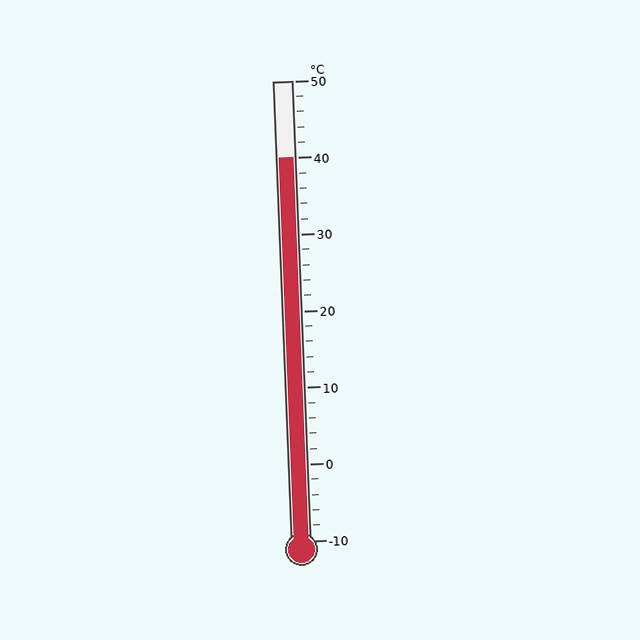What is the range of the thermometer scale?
The thermometer scale ranges from -10°C to 50°C.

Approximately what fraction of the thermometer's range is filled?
The thermometer is filled to approximately 85% of its range.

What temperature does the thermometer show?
The thermometer shows approximately 40°C.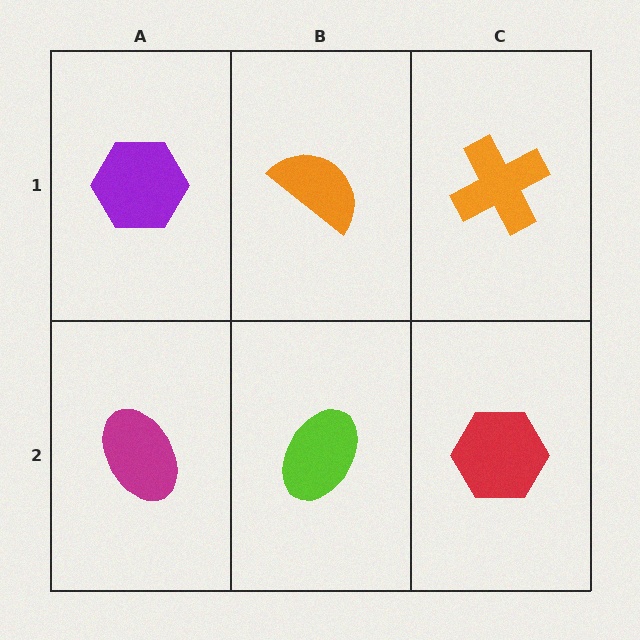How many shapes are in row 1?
3 shapes.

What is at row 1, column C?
An orange cross.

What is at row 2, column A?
A magenta ellipse.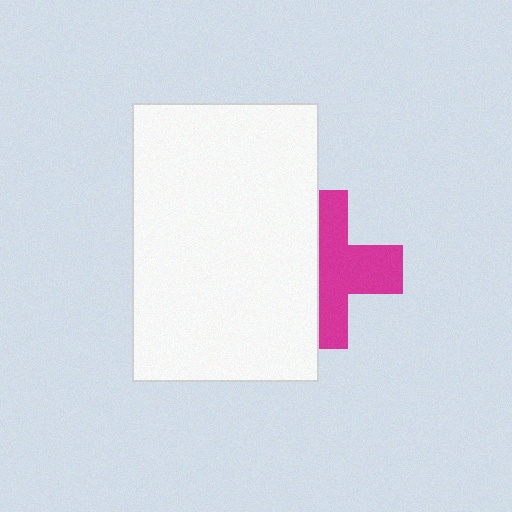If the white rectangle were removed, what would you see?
You would see the complete magenta cross.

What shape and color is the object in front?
The object in front is a white rectangle.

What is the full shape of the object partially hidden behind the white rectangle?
The partially hidden object is a magenta cross.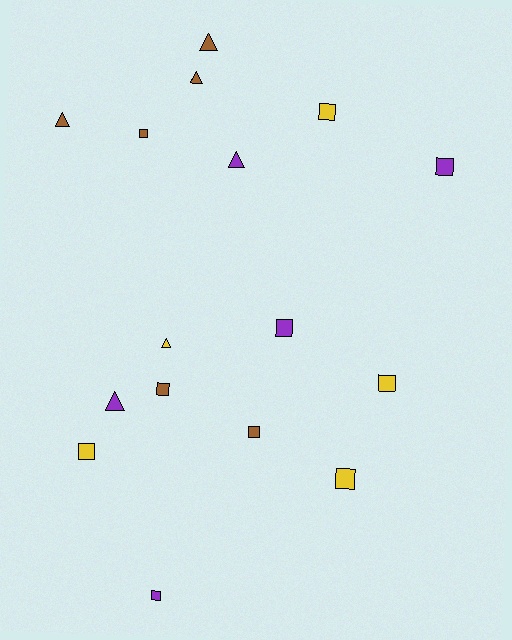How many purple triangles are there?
There are 2 purple triangles.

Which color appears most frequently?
Brown, with 6 objects.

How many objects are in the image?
There are 16 objects.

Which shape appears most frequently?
Square, with 10 objects.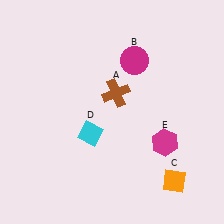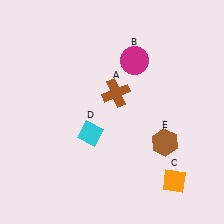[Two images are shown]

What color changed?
The hexagon (E) changed from magenta in Image 1 to brown in Image 2.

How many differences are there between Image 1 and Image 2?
There is 1 difference between the two images.